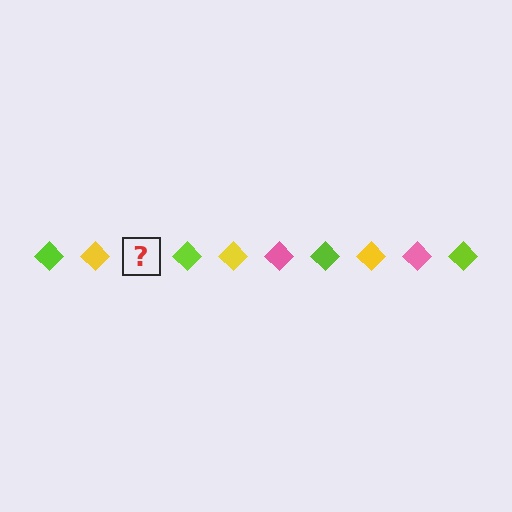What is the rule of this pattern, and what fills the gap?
The rule is that the pattern cycles through lime, yellow, pink diamonds. The gap should be filled with a pink diamond.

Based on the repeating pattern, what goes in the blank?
The blank should be a pink diamond.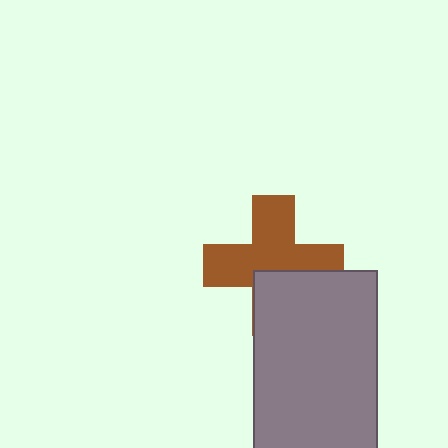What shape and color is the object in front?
The object in front is a gray rectangle.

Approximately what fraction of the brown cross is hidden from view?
Roughly 35% of the brown cross is hidden behind the gray rectangle.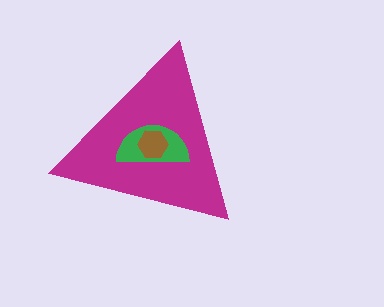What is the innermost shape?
The brown hexagon.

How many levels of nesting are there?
3.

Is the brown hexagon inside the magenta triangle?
Yes.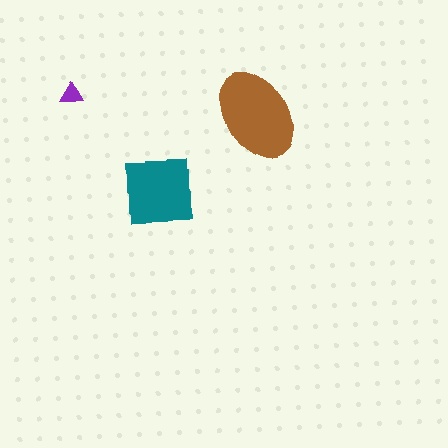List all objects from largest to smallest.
The brown ellipse, the teal square, the purple triangle.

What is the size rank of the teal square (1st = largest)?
2nd.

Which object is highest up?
The purple triangle is topmost.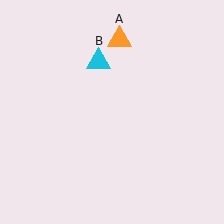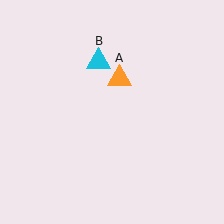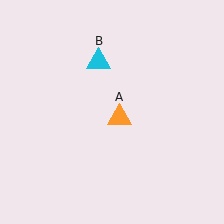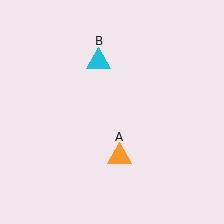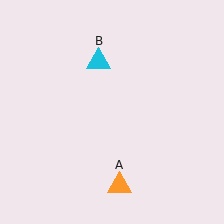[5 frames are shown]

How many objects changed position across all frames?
1 object changed position: orange triangle (object A).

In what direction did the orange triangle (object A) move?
The orange triangle (object A) moved down.